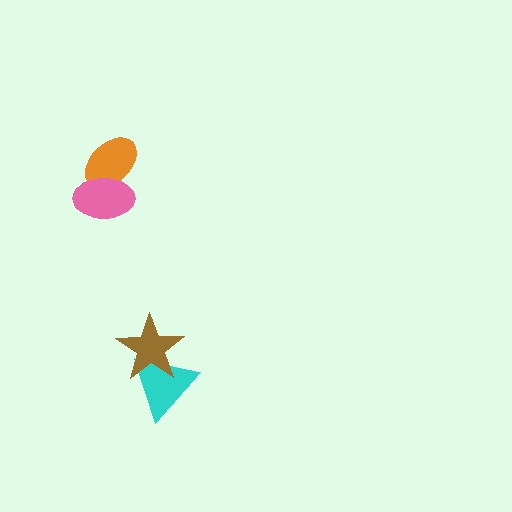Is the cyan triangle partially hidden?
Yes, it is partially covered by another shape.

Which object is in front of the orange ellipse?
The pink ellipse is in front of the orange ellipse.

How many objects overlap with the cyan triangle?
1 object overlaps with the cyan triangle.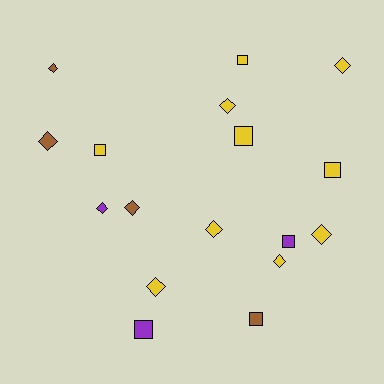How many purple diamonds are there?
There is 1 purple diamond.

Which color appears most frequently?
Yellow, with 10 objects.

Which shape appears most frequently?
Diamond, with 10 objects.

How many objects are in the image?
There are 17 objects.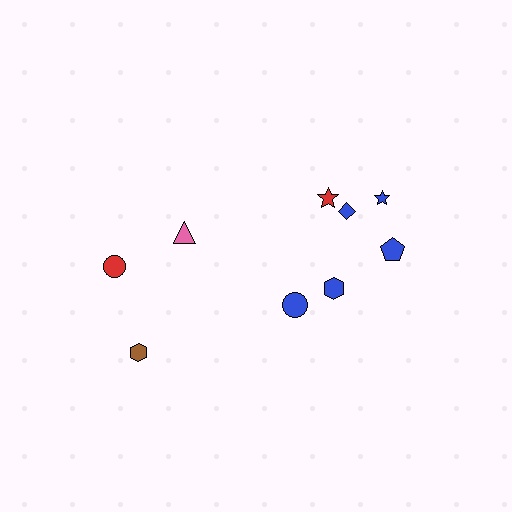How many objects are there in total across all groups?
There are 9 objects.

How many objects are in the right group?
There are 6 objects.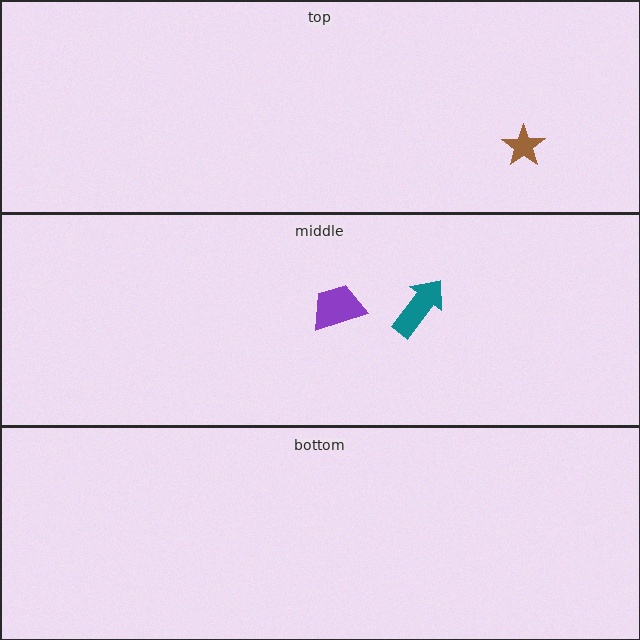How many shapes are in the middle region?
2.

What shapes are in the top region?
The brown star.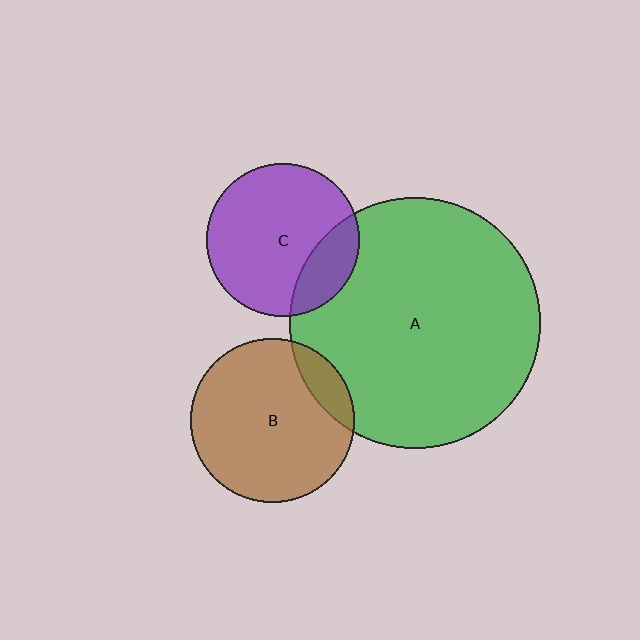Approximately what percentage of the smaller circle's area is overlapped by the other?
Approximately 10%.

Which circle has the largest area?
Circle A (green).